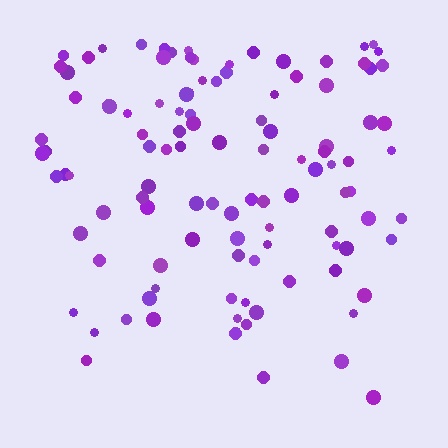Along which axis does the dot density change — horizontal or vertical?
Vertical.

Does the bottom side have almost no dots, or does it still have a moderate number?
Still a moderate number, just noticeably fewer than the top.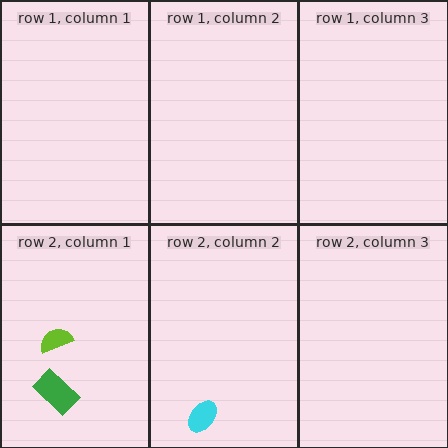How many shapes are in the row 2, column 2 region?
1.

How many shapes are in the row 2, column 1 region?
2.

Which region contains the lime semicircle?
The row 2, column 1 region.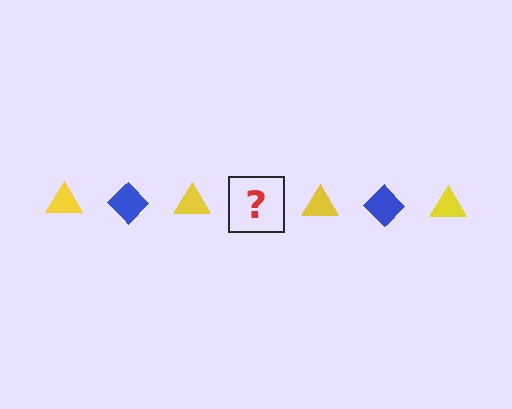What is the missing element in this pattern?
The missing element is a blue diamond.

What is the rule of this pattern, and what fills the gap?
The rule is that the pattern alternates between yellow triangle and blue diamond. The gap should be filled with a blue diamond.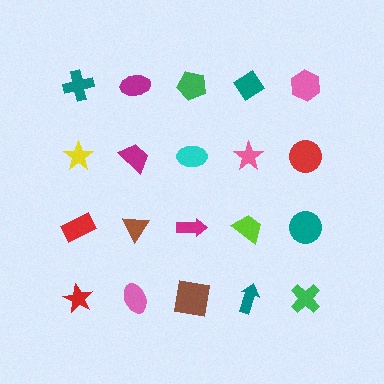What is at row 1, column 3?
A green pentagon.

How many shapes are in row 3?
5 shapes.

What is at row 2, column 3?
A cyan ellipse.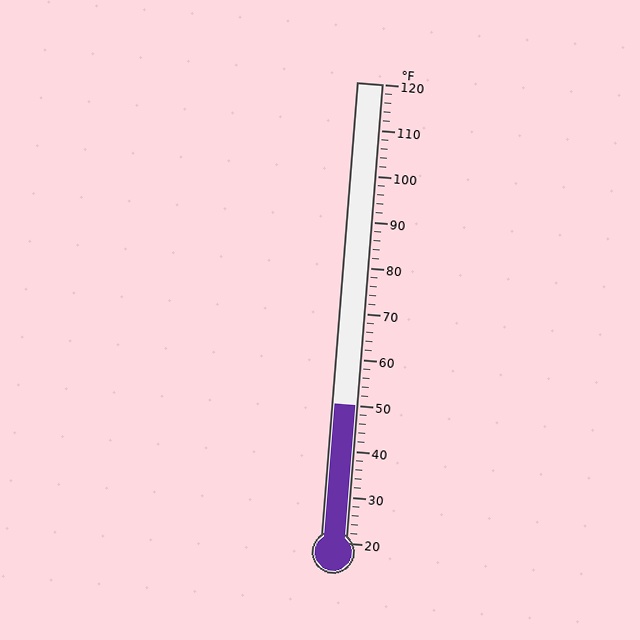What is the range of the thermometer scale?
The thermometer scale ranges from 20°F to 120°F.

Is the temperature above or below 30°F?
The temperature is above 30°F.